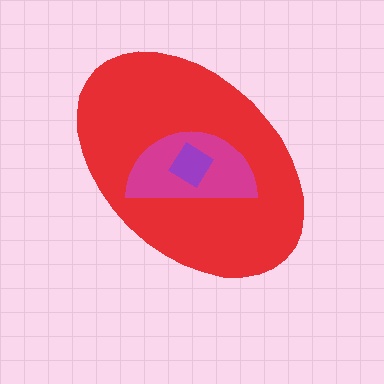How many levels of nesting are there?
3.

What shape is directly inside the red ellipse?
The magenta semicircle.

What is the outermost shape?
The red ellipse.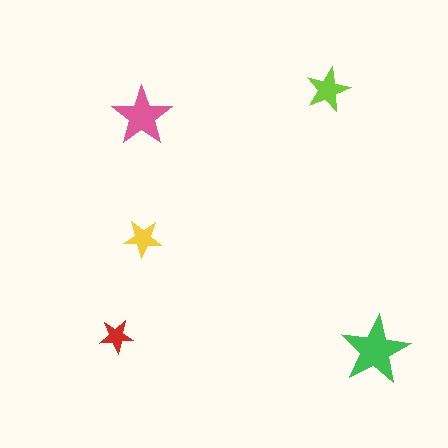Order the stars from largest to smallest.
the green one, the pink one, the lime one, the yellow one, the red one.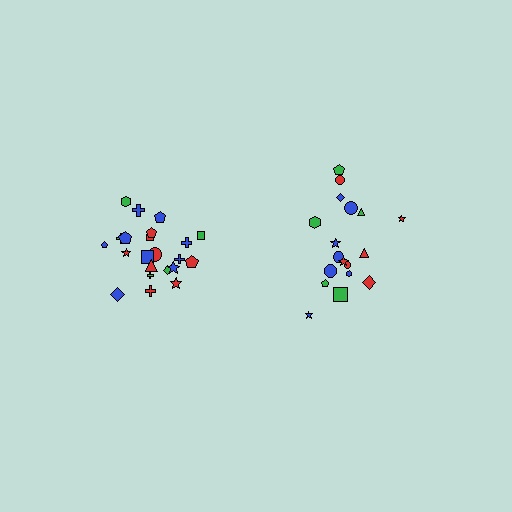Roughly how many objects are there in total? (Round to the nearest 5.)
Roughly 40 objects in total.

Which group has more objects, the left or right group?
The left group.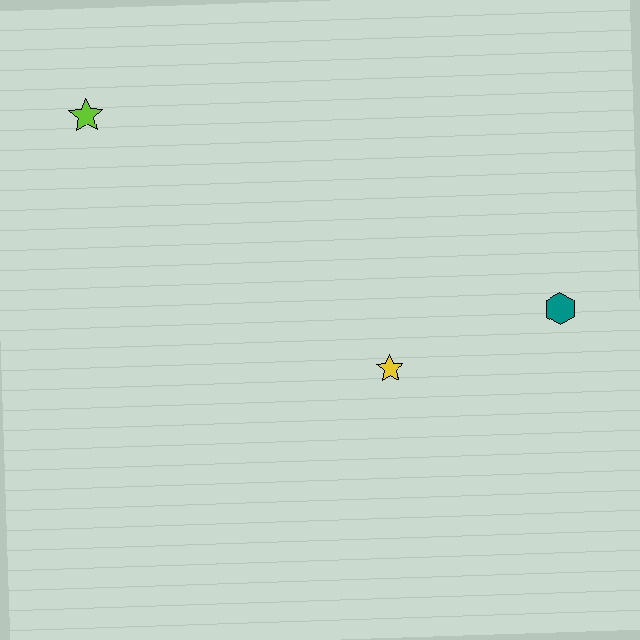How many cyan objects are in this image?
There are no cyan objects.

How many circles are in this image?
There are no circles.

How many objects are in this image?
There are 3 objects.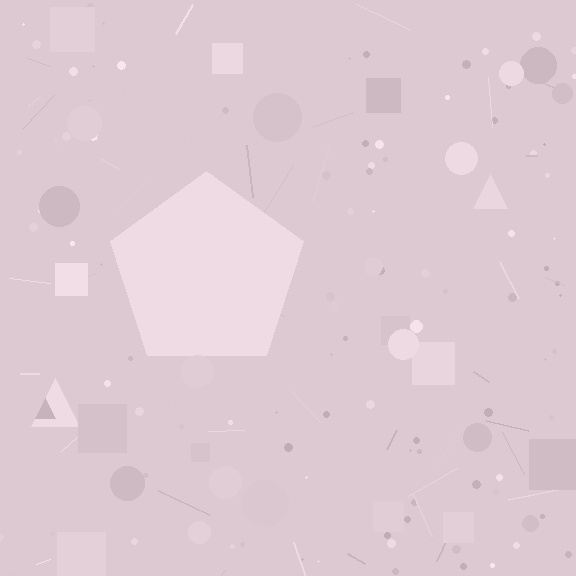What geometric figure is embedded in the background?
A pentagon is embedded in the background.